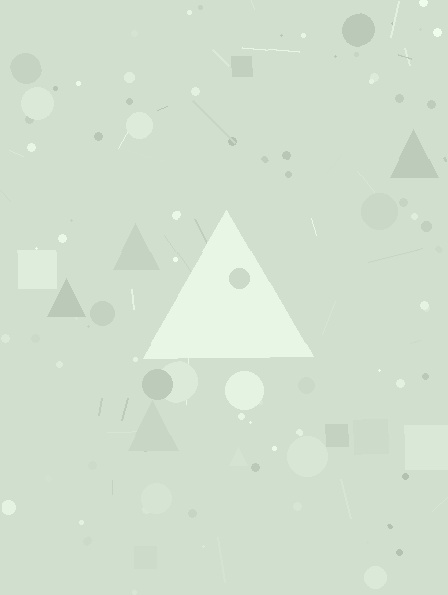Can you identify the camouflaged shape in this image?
The camouflaged shape is a triangle.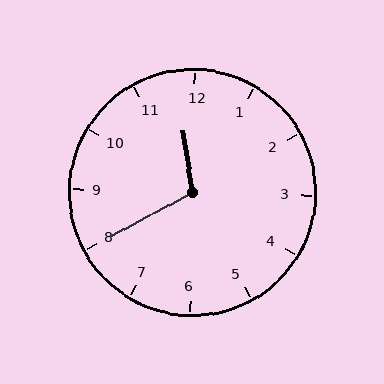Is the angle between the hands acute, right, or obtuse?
It is obtuse.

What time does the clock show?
11:40.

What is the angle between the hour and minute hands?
Approximately 110 degrees.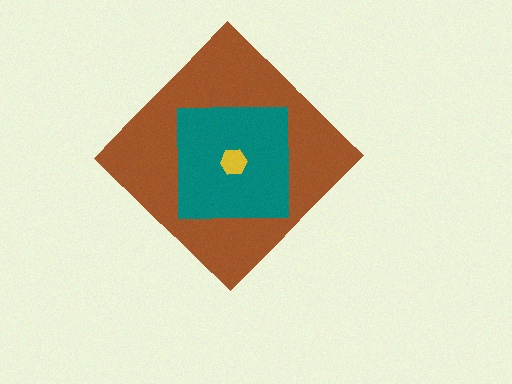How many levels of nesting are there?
3.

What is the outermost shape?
The brown diamond.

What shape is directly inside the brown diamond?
The teal square.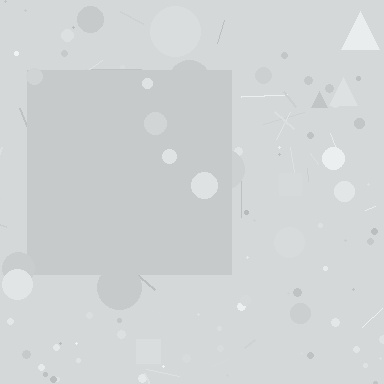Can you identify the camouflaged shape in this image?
The camouflaged shape is a square.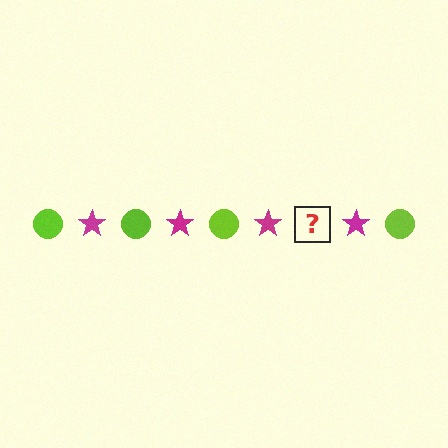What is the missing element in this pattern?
The missing element is a lime circle.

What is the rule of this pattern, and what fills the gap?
The rule is that the pattern alternates between lime circle and magenta star. The gap should be filled with a lime circle.